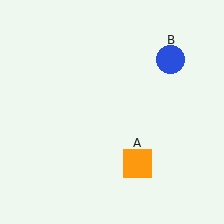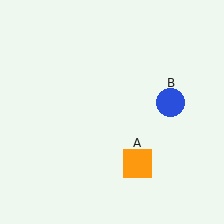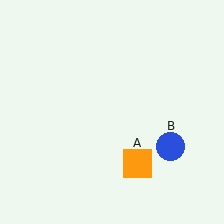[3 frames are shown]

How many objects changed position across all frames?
1 object changed position: blue circle (object B).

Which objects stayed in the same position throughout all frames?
Orange square (object A) remained stationary.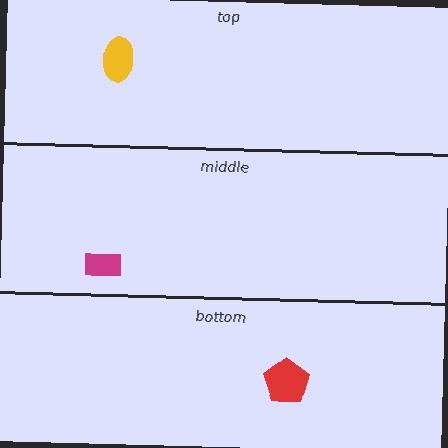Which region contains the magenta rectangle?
The middle region.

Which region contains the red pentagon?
The bottom region.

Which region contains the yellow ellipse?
The top region.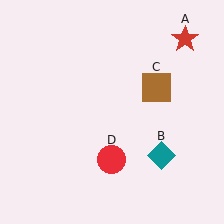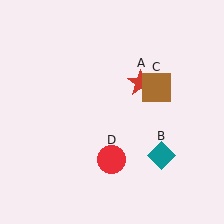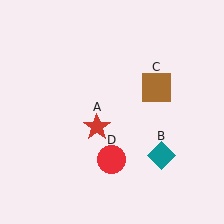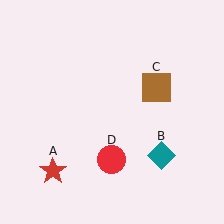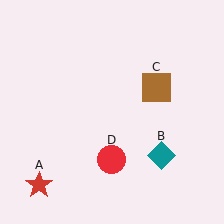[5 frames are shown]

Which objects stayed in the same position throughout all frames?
Teal diamond (object B) and brown square (object C) and red circle (object D) remained stationary.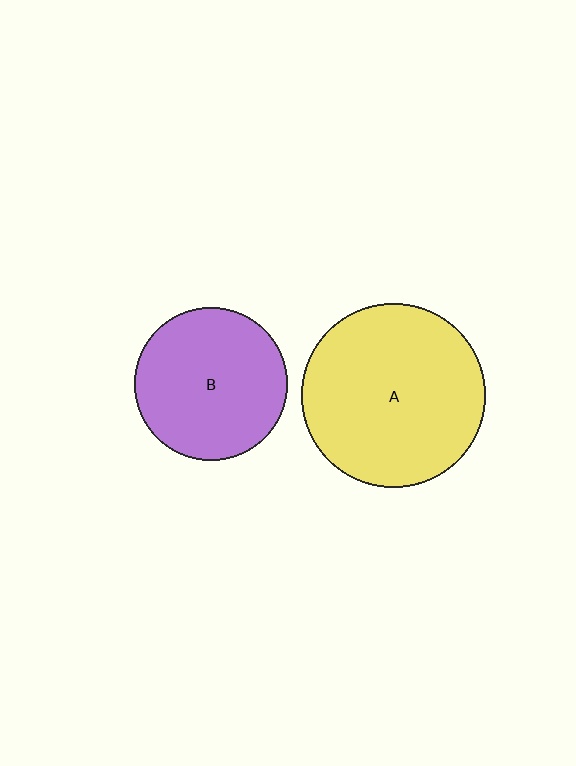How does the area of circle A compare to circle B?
Approximately 1.4 times.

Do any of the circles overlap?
No, none of the circles overlap.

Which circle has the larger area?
Circle A (yellow).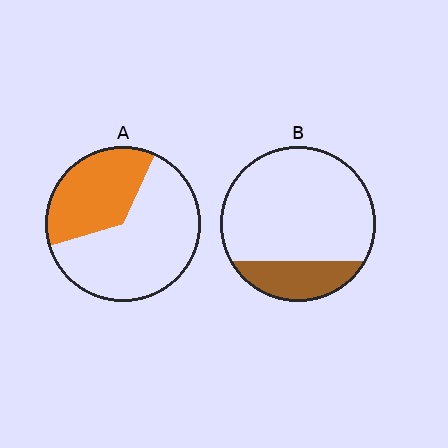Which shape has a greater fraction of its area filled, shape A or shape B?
Shape A.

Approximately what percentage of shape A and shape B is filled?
A is approximately 35% and B is approximately 20%.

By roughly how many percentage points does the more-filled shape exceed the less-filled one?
By roughly 15 percentage points (A over B).